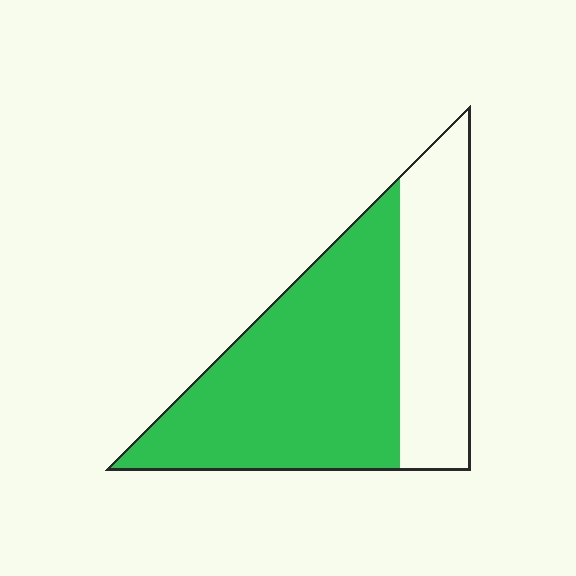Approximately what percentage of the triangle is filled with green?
Approximately 65%.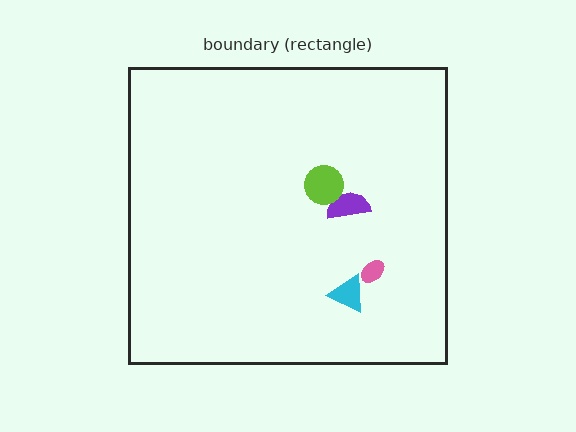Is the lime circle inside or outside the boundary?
Inside.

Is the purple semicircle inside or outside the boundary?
Inside.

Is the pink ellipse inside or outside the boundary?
Inside.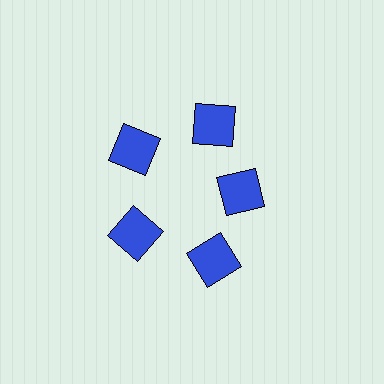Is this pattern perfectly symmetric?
No. The 5 blue squares are arranged in a ring, but one element near the 3 o'clock position is pulled inward toward the center, breaking the 5-fold rotational symmetry.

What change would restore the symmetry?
The symmetry would be restored by moving it outward, back onto the ring so that all 5 squares sit at equal angles and equal distance from the center.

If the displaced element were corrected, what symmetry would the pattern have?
It would have 5-fold rotational symmetry — the pattern would map onto itself every 72 degrees.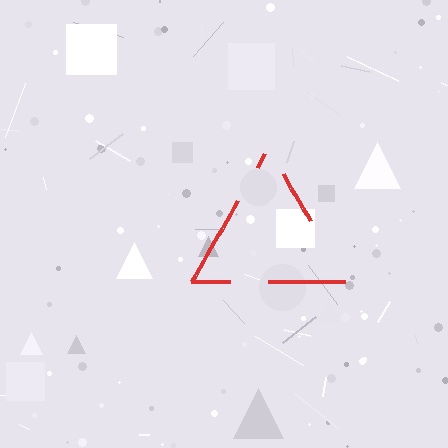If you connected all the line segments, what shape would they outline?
They would outline a triangle.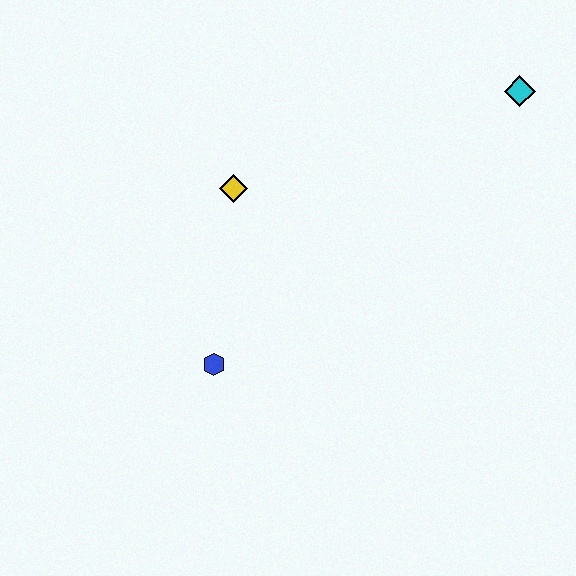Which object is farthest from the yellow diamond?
The cyan diamond is farthest from the yellow diamond.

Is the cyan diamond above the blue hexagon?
Yes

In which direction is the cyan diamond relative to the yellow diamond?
The cyan diamond is to the right of the yellow diamond.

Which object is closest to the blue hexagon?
The yellow diamond is closest to the blue hexagon.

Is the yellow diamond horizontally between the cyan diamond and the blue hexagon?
Yes